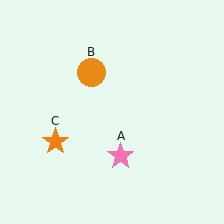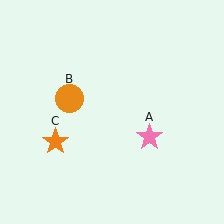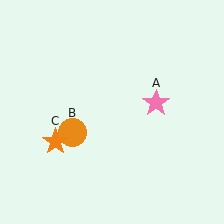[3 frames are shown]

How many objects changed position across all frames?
2 objects changed position: pink star (object A), orange circle (object B).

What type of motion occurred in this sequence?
The pink star (object A), orange circle (object B) rotated counterclockwise around the center of the scene.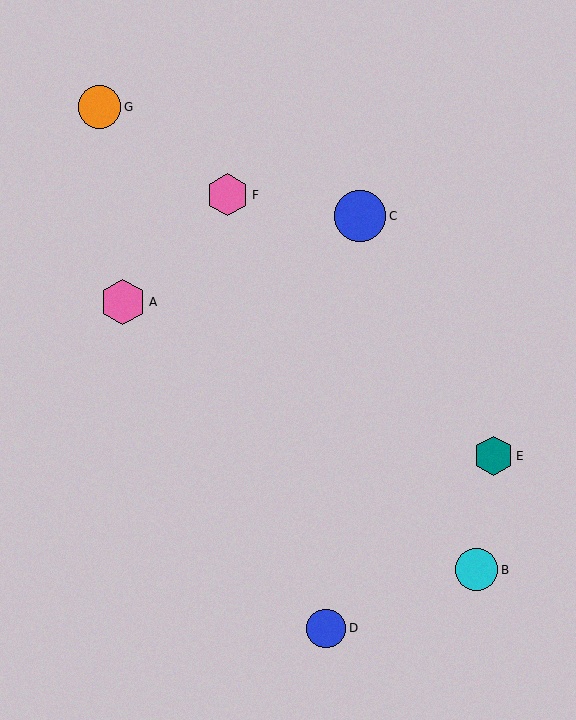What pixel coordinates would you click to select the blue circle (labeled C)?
Click at (360, 216) to select the blue circle C.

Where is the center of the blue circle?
The center of the blue circle is at (360, 216).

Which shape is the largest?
The blue circle (labeled C) is the largest.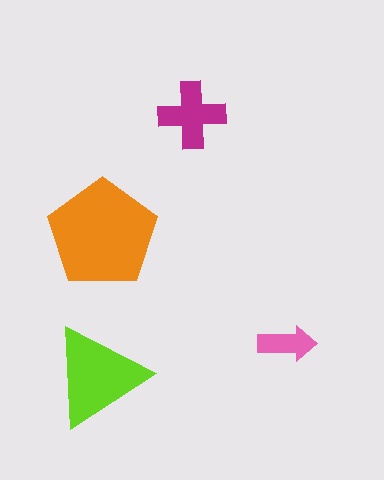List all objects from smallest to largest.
The pink arrow, the magenta cross, the lime triangle, the orange pentagon.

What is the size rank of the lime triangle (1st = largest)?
2nd.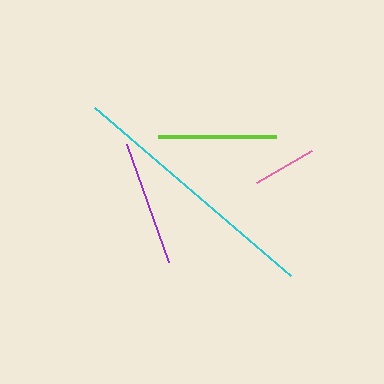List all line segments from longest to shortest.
From longest to shortest: cyan, purple, lime, pink.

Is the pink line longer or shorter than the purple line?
The purple line is longer than the pink line.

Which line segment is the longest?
The cyan line is the longest at approximately 258 pixels.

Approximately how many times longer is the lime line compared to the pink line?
The lime line is approximately 1.9 times the length of the pink line.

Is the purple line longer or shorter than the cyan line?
The cyan line is longer than the purple line.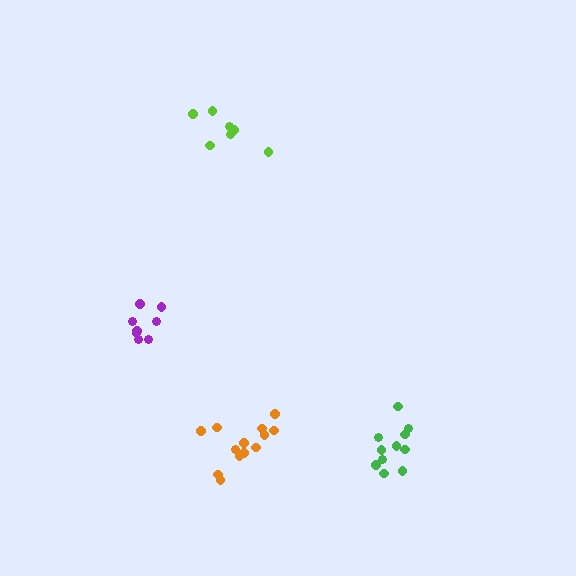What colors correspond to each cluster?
The clusters are colored: purple, orange, green, lime.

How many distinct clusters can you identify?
There are 4 distinct clusters.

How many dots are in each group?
Group 1: 8 dots, Group 2: 13 dots, Group 3: 11 dots, Group 4: 7 dots (39 total).